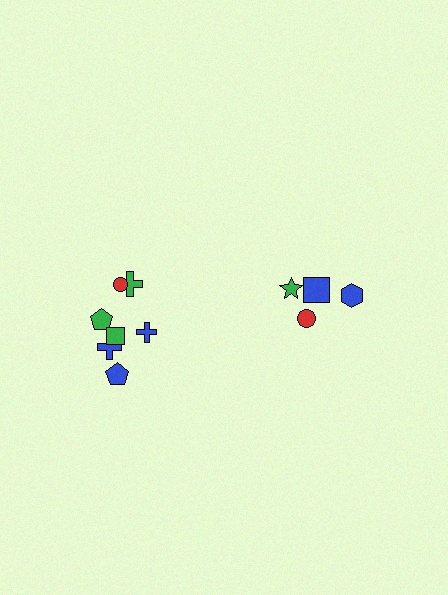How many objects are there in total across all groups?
There are 11 objects.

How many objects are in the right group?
There are 4 objects.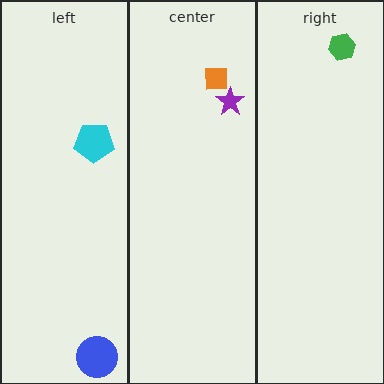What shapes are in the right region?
The green hexagon.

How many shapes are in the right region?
1.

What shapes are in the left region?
The blue circle, the cyan pentagon.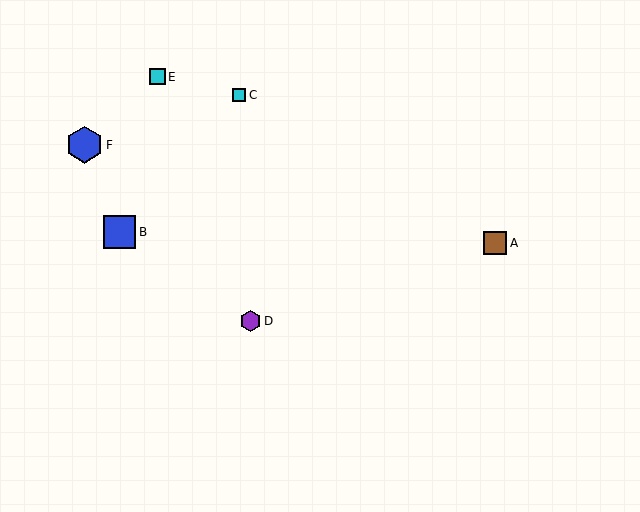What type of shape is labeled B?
Shape B is a blue square.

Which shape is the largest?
The blue hexagon (labeled F) is the largest.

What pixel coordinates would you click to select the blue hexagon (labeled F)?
Click at (85, 145) to select the blue hexagon F.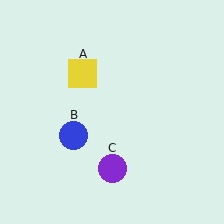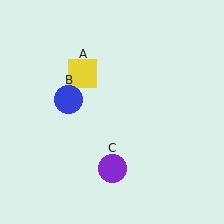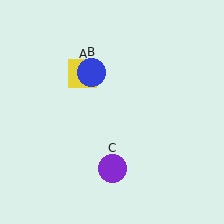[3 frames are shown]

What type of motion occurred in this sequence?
The blue circle (object B) rotated clockwise around the center of the scene.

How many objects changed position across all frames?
1 object changed position: blue circle (object B).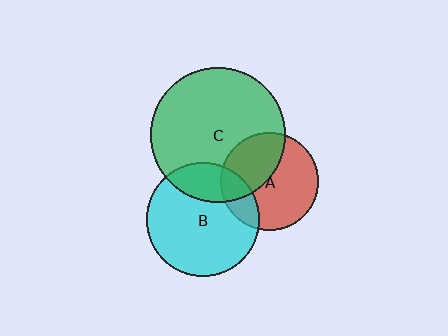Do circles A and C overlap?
Yes.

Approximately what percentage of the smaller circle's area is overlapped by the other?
Approximately 40%.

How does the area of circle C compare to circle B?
Approximately 1.4 times.